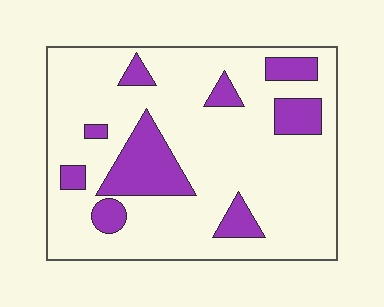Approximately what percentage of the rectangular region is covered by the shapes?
Approximately 20%.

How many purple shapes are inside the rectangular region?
9.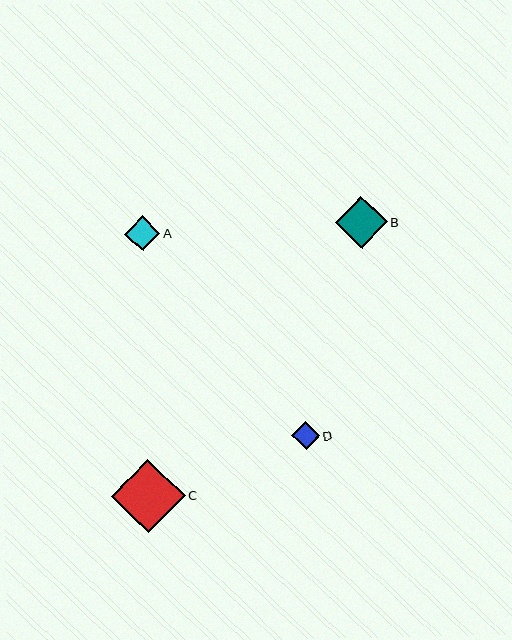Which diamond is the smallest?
Diamond D is the smallest with a size of approximately 28 pixels.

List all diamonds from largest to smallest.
From largest to smallest: C, B, A, D.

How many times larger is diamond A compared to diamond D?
Diamond A is approximately 1.3 times the size of diamond D.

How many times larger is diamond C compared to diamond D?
Diamond C is approximately 2.6 times the size of diamond D.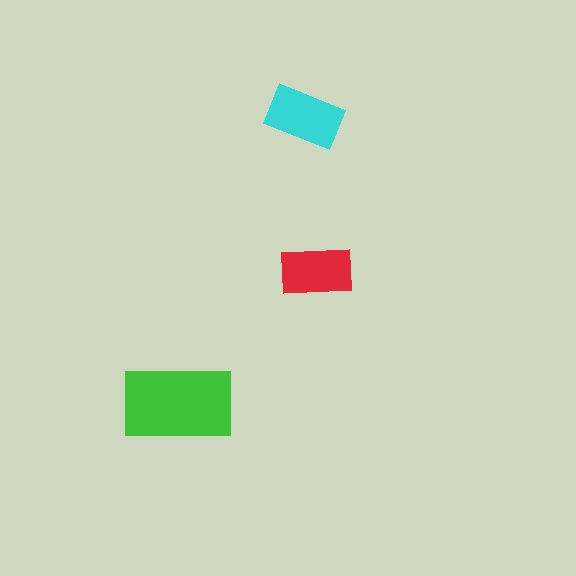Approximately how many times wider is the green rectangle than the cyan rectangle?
About 1.5 times wider.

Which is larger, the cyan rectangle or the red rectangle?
The cyan one.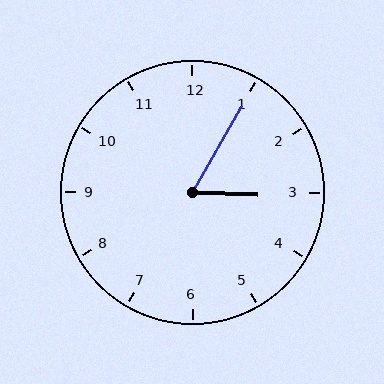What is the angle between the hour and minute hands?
Approximately 62 degrees.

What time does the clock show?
3:05.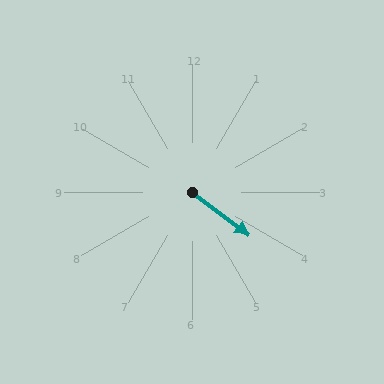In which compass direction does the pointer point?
Southeast.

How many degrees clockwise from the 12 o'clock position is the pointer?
Approximately 127 degrees.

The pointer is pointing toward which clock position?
Roughly 4 o'clock.